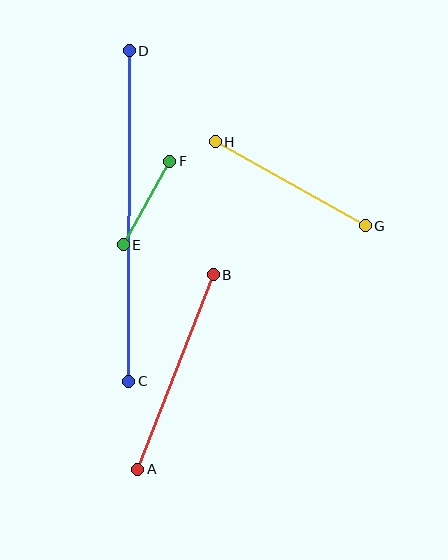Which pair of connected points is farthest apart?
Points C and D are farthest apart.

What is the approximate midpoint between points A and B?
The midpoint is at approximately (175, 372) pixels.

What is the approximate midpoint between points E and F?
The midpoint is at approximately (147, 203) pixels.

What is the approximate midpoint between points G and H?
The midpoint is at approximately (290, 184) pixels.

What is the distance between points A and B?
The distance is approximately 208 pixels.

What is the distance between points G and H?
The distance is approximately 172 pixels.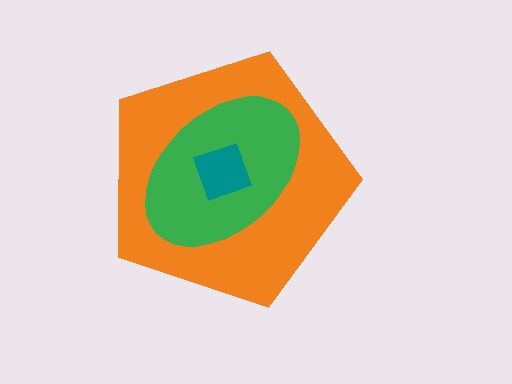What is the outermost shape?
The orange pentagon.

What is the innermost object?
The teal square.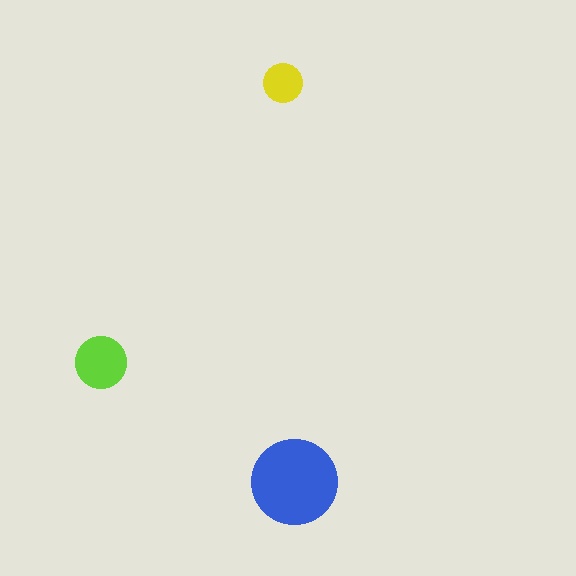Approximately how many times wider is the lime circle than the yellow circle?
About 1.5 times wider.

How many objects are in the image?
There are 3 objects in the image.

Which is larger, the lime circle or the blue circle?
The blue one.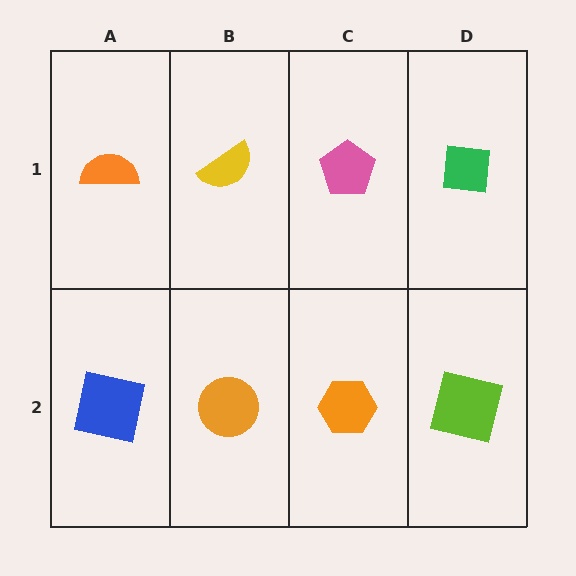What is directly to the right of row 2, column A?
An orange circle.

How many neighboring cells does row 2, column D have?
2.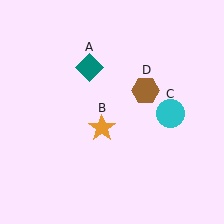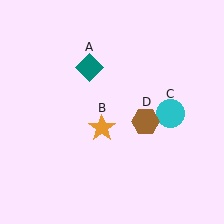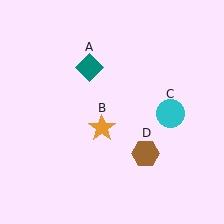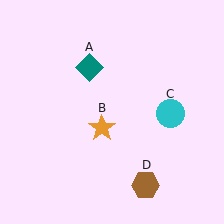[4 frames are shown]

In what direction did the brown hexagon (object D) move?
The brown hexagon (object D) moved down.